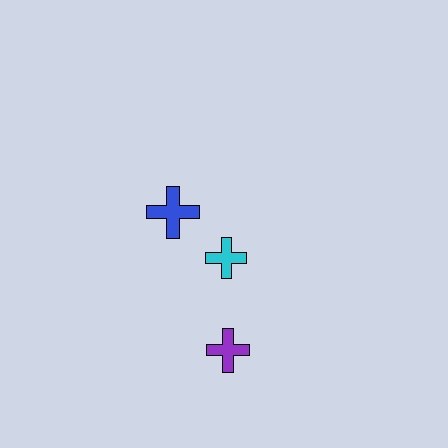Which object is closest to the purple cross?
The cyan cross is closest to the purple cross.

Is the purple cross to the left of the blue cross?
No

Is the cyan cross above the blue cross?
No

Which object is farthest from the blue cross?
The purple cross is farthest from the blue cross.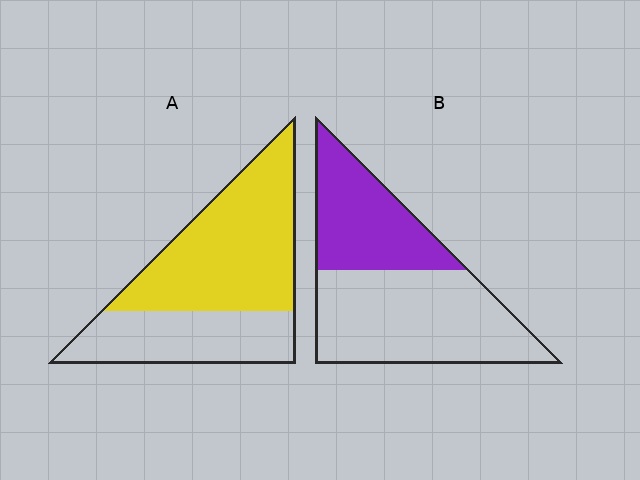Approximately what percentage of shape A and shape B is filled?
A is approximately 60% and B is approximately 40%.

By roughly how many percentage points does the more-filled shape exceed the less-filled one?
By roughly 25 percentage points (A over B).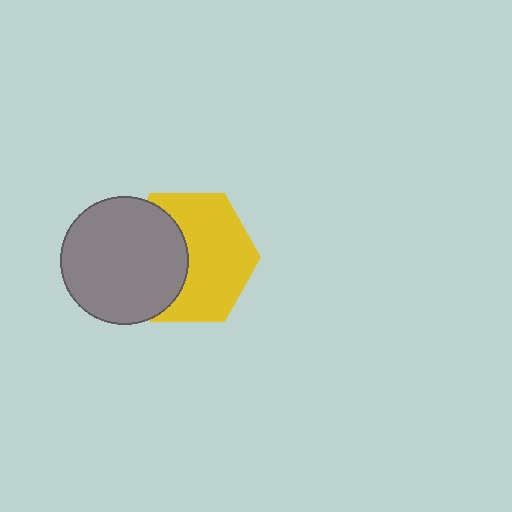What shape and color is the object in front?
The object in front is a gray circle.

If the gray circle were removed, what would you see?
You would see the complete yellow hexagon.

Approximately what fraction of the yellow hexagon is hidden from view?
Roughly 40% of the yellow hexagon is hidden behind the gray circle.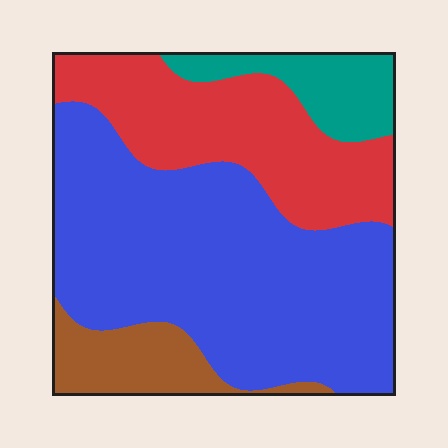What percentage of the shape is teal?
Teal covers roughly 10% of the shape.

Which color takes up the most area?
Blue, at roughly 55%.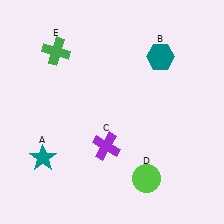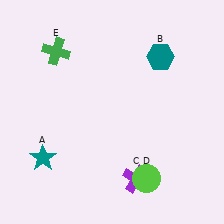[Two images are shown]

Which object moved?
The purple cross (C) moved down.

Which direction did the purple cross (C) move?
The purple cross (C) moved down.